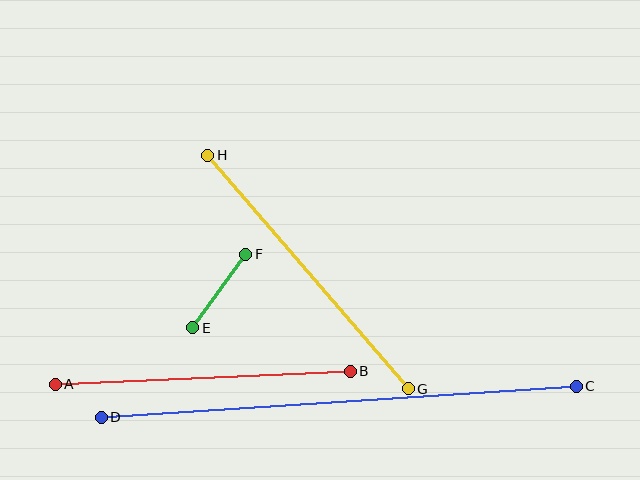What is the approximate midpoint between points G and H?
The midpoint is at approximately (308, 272) pixels.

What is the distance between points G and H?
The distance is approximately 308 pixels.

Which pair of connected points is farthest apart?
Points C and D are farthest apart.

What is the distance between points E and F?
The distance is approximately 91 pixels.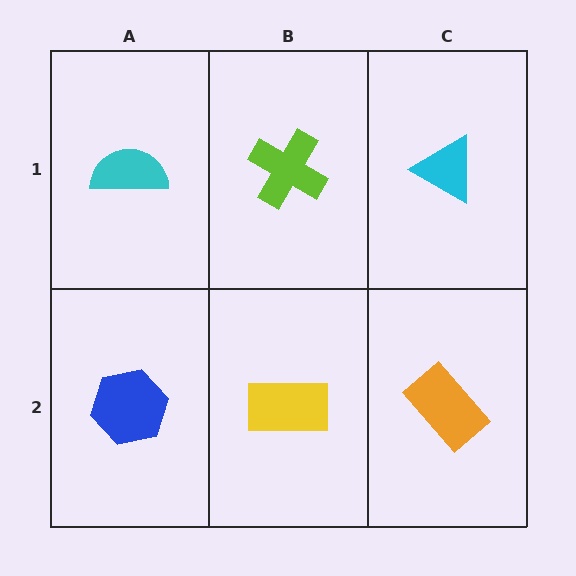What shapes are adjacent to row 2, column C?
A cyan triangle (row 1, column C), a yellow rectangle (row 2, column B).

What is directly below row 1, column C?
An orange rectangle.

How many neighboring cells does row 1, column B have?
3.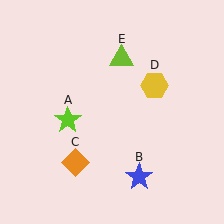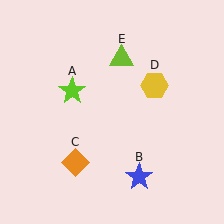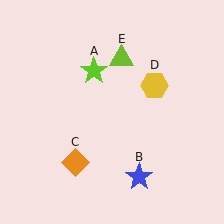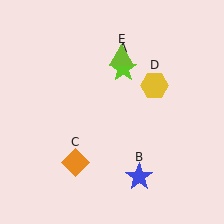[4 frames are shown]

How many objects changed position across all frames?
1 object changed position: lime star (object A).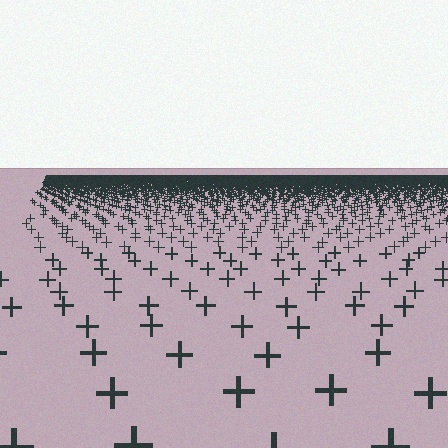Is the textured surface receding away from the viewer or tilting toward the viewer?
The surface is receding away from the viewer. Texture elements get smaller and denser toward the top.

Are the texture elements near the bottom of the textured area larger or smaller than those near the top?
Larger. Near the bottom, elements are closer to the viewer and appear at a bigger on-screen size.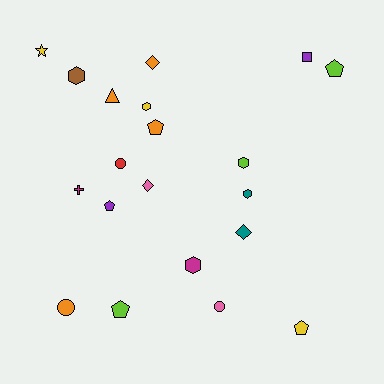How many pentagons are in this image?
There are 5 pentagons.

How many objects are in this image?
There are 20 objects.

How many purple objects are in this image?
There are 2 purple objects.